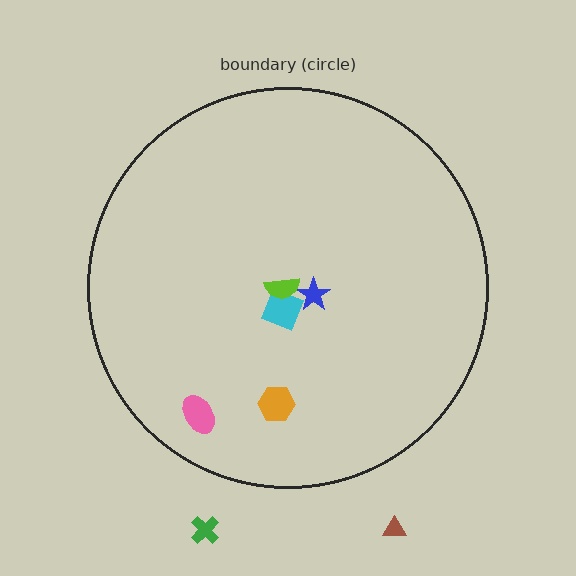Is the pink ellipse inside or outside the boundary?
Inside.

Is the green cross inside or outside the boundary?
Outside.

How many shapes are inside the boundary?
5 inside, 2 outside.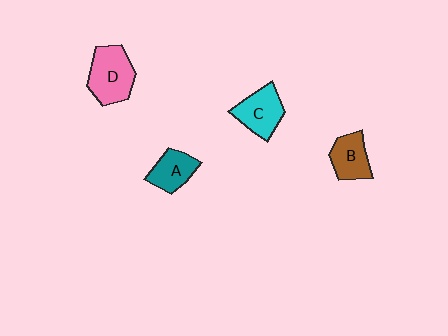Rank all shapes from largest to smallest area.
From largest to smallest: D (pink), C (cyan), B (brown), A (teal).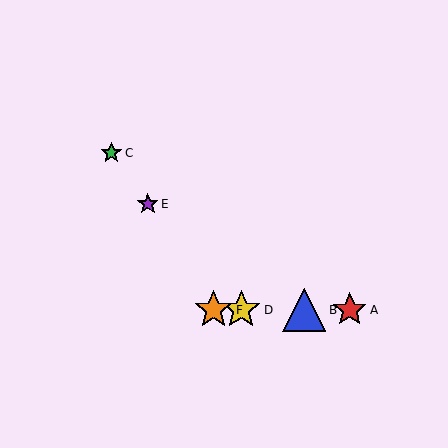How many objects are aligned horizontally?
4 objects (A, B, D, F) are aligned horizontally.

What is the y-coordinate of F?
Object F is at y≈310.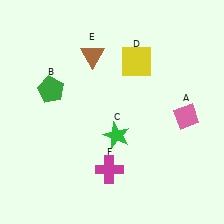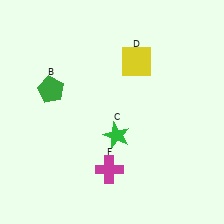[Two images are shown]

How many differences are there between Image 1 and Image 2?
There are 2 differences between the two images.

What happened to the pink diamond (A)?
The pink diamond (A) was removed in Image 2. It was in the bottom-right area of Image 1.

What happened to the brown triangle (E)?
The brown triangle (E) was removed in Image 2. It was in the top-left area of Image 1.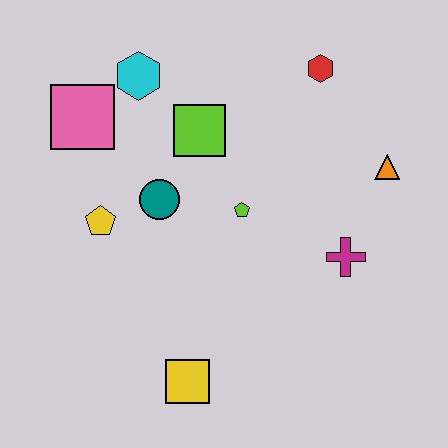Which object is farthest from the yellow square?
The red hexagon is farthest from the yellow square.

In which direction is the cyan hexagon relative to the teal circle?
The cyan hexagon is above the teal circle.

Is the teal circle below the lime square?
Yes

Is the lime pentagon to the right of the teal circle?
Yes